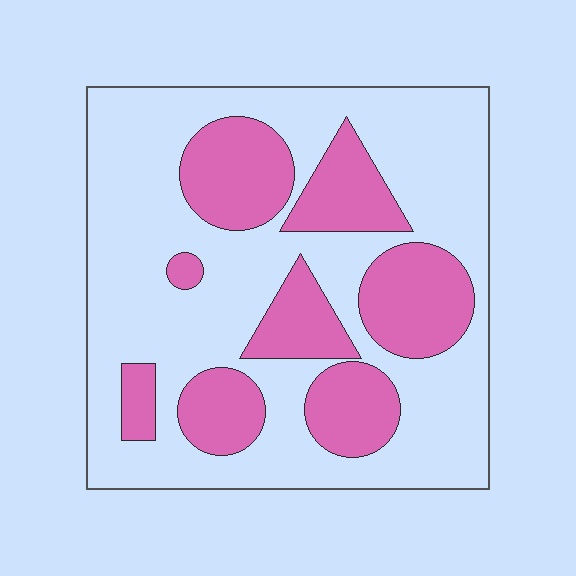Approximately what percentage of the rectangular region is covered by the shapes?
Approximately 35%.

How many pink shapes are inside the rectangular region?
8.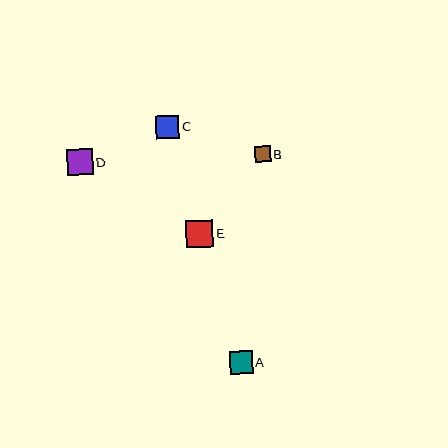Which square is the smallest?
Square B is the smallest with a size of approximately 15 pixels.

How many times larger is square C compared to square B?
Square C is approximately 1.5 times the size of square B.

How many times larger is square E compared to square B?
Square E is approximately 1.8 times the size of square B.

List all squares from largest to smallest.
From largest to smallest: E, D, C, A, B.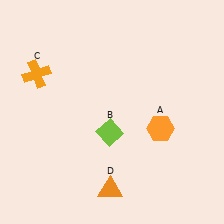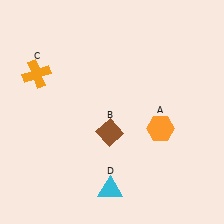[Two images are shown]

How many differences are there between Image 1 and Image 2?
There are 2 differences between the two images.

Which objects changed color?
B changed from lime to brown. D changed from orange to cyan.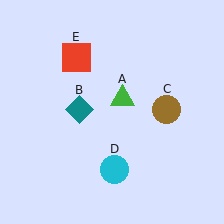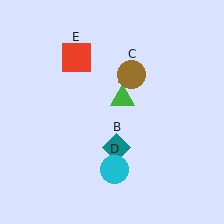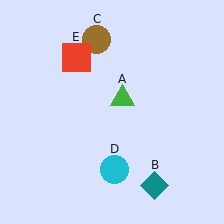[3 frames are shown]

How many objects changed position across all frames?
2 objects changed position: teal diamond (object B), brown circle (object C).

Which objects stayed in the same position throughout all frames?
Green triangle (object A) and cyan circle (object D) and red square (object E) remained stationary.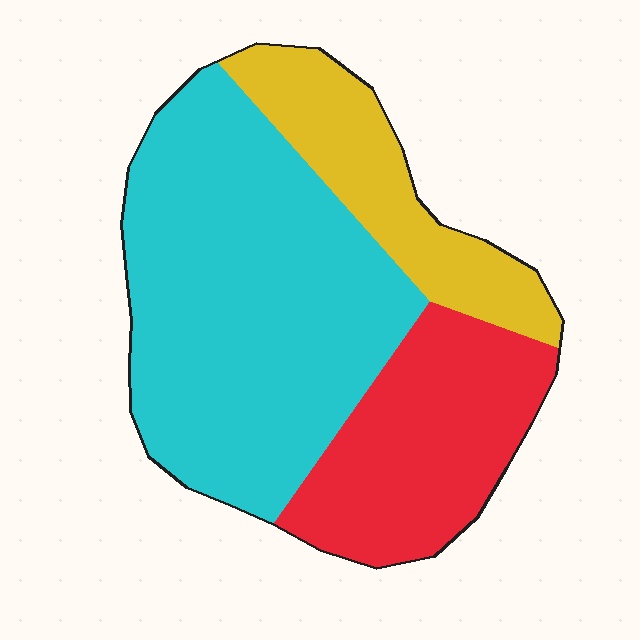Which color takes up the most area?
Cyan, at roughly 55%.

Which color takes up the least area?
Yellow, at roughly 20%.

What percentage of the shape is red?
Red covers around 25% of the shape.